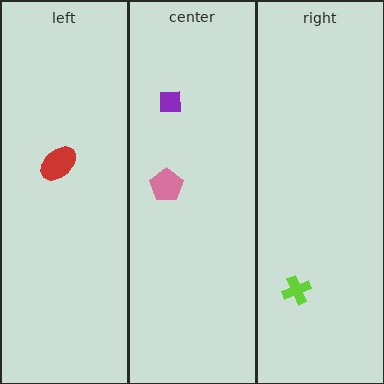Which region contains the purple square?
The center region.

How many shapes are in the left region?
1.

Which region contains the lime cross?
The right region.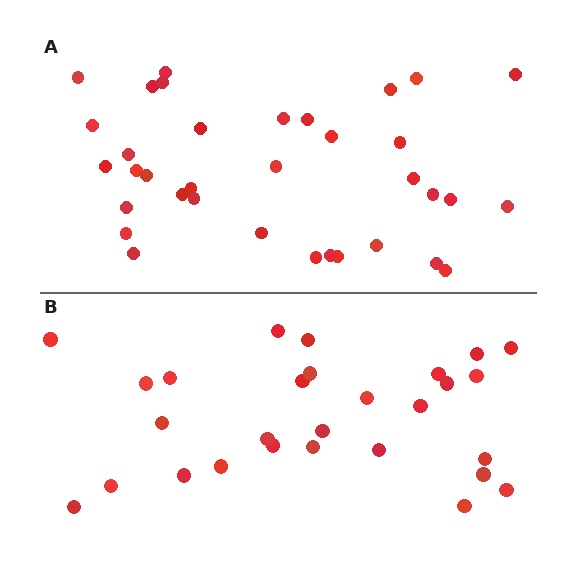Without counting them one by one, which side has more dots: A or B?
Region A (the top region) has more dots.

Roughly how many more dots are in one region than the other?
Region A has roughly 8 or so more dots than region B.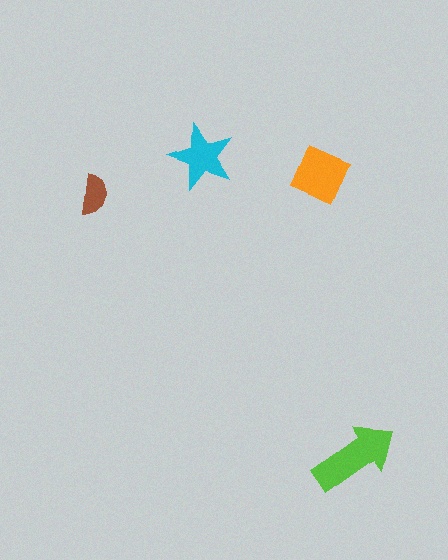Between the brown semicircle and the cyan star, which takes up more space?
The cyan star.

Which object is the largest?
The lime arrow.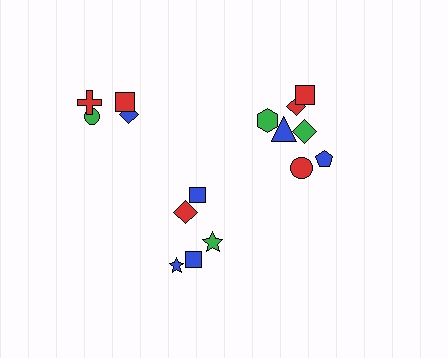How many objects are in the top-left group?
There are 4 objects.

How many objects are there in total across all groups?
There are 16 objects.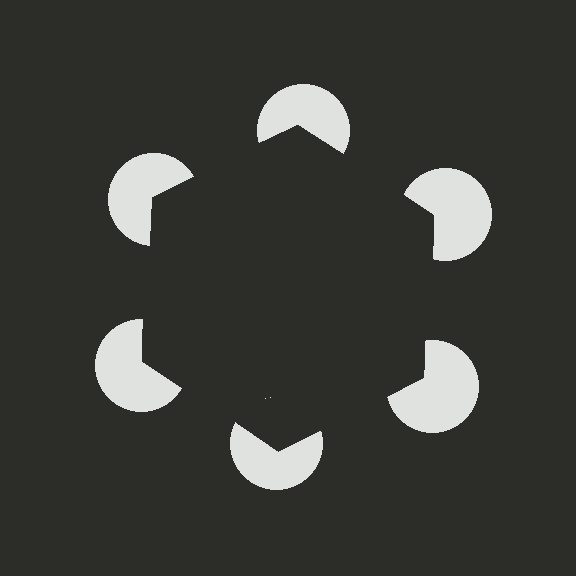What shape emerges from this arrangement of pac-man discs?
An illusory hexagon — its edges are inferred from the aligned wedge cuts in the pac-man discs, not physically drawn.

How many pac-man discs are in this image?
There are 6 — one at each vertex of the illusory hexagon.